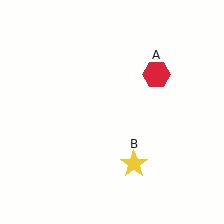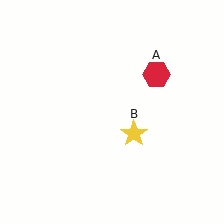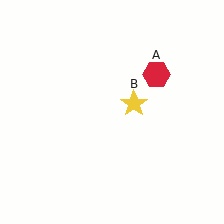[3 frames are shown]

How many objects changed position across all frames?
1 object changed position: yellow star (object B).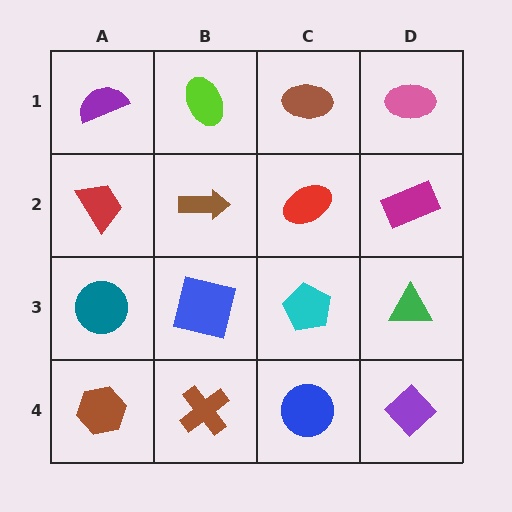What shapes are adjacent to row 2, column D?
A pink ellipse (row 1, column D), a green triangle (row 3, column D), a red ellipse (row 2, column C).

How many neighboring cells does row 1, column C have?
3.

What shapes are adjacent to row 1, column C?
A red ellipse (row 2, column C), a lime ellipse (row 1, column B), a pink ellipse (row 1, column D).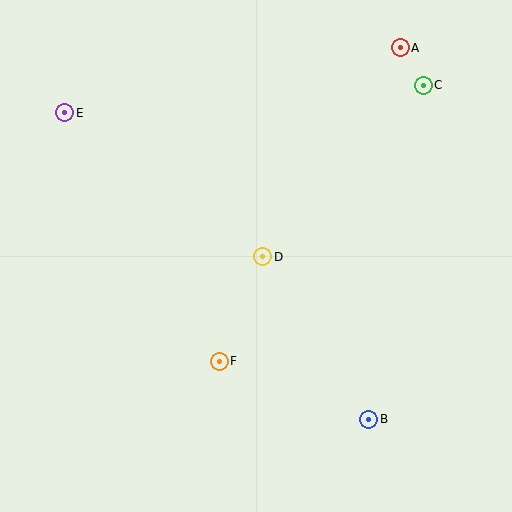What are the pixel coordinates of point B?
Point B is at (369, 419).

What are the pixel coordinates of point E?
Point E is at (65, 113).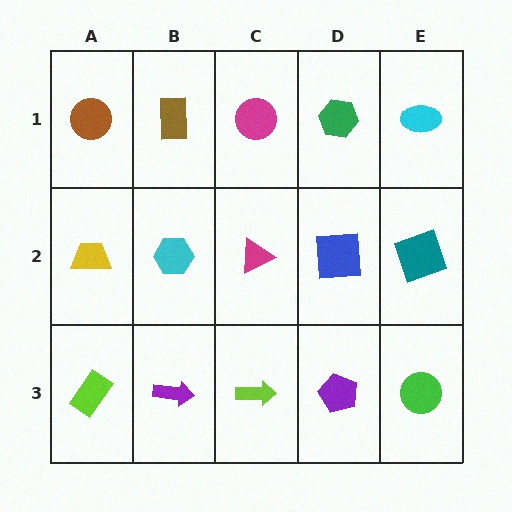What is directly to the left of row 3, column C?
A purple arrow.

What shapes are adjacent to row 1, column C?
A magenta triangle (row 2, column C), a brown rectangle (row 1, column B), a green hexagon (row 1, column D).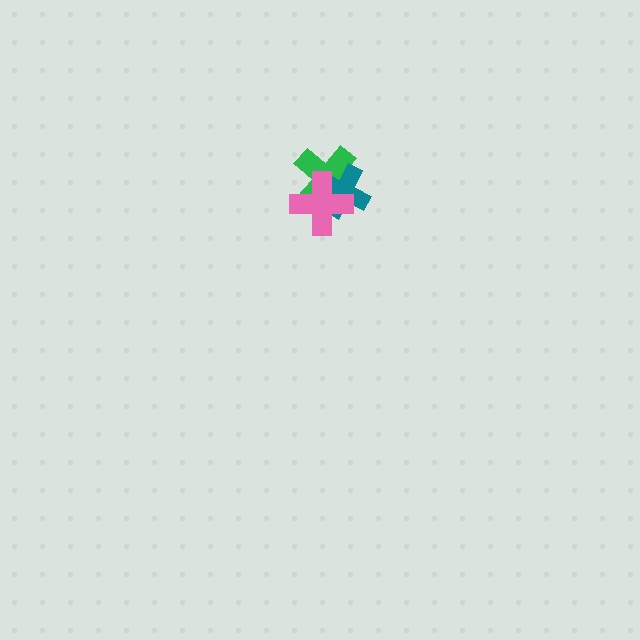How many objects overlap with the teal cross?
2 objects overlap with the teal cross.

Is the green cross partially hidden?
Yes, it is partially covered by another shape.